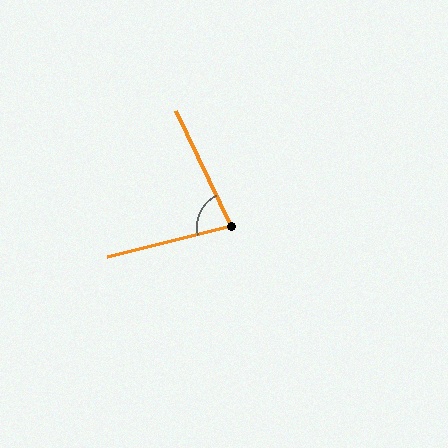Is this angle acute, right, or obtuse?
It is acute.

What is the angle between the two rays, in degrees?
Approximately 78 degrees.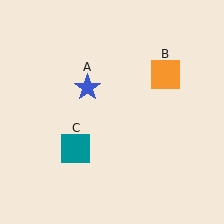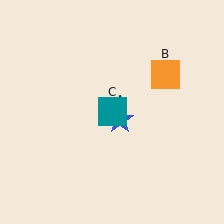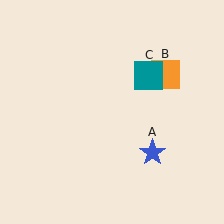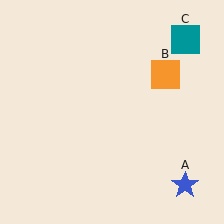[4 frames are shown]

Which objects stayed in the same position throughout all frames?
Orange square (object B) remained stationary.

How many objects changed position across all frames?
2 objects changed position: blue star (object A), teal square (object C).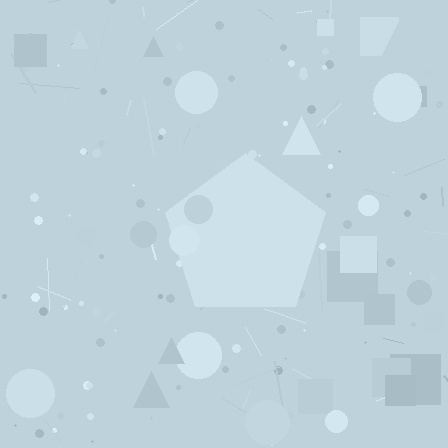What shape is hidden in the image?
A pentagon is hidden in the image.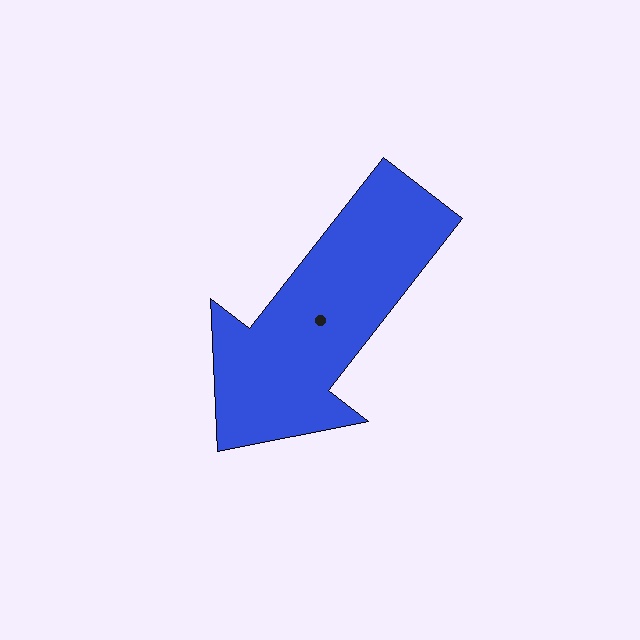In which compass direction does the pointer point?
Southwest.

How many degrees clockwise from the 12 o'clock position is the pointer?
Approximately 218 degrees.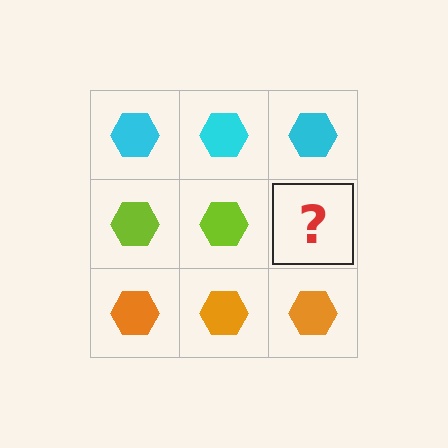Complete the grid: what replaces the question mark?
The question mark should be replaced with a lime hexagon.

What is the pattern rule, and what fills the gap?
The rule is that each row has a consistent color. The gap should be filled with a lime hexagon.